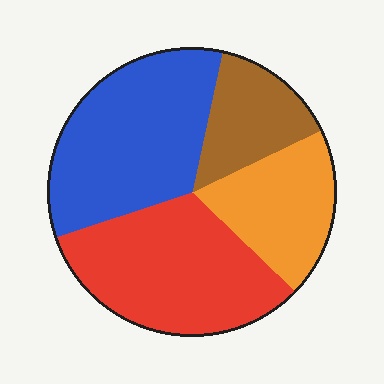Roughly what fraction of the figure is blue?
Blue covers about 35% of the figure.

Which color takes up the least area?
Brown, at roughly 15%.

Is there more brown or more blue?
Blue.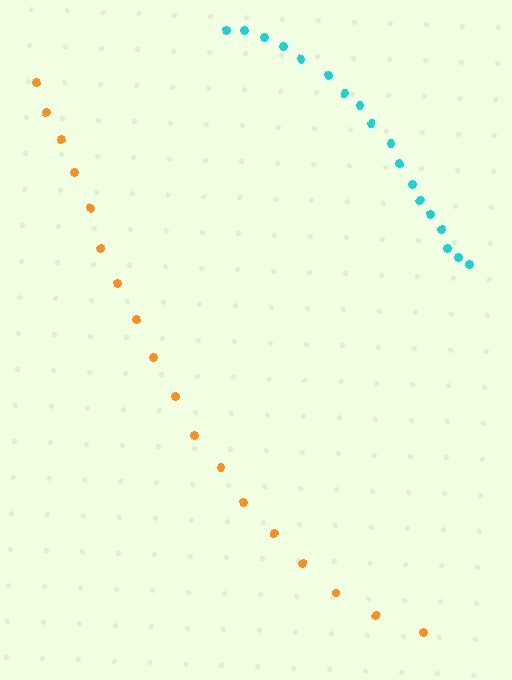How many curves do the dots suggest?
There are 2 distinct paths.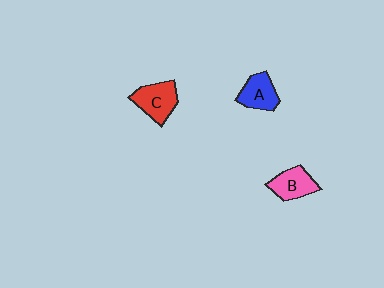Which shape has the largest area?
Shape C (red).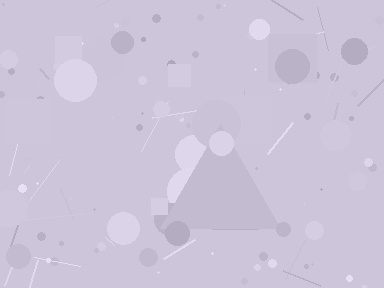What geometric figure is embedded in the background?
A triangle is embedded in the background.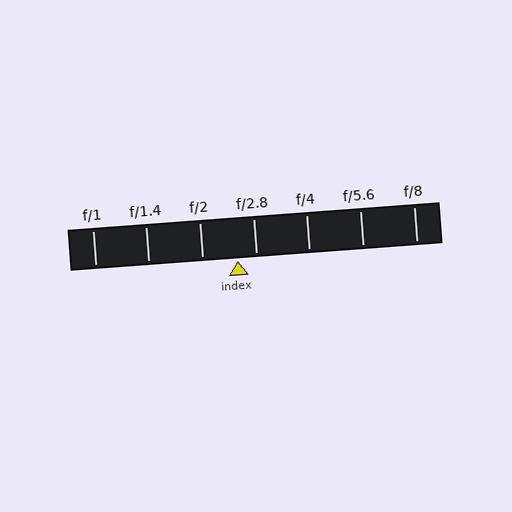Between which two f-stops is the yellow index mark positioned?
The index mark is between f/2 and f/2.8.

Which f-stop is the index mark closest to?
The index mark is closest to f/2.8.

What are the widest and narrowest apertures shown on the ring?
The widest aperture shown is f/1 and the narrowest is f/8.